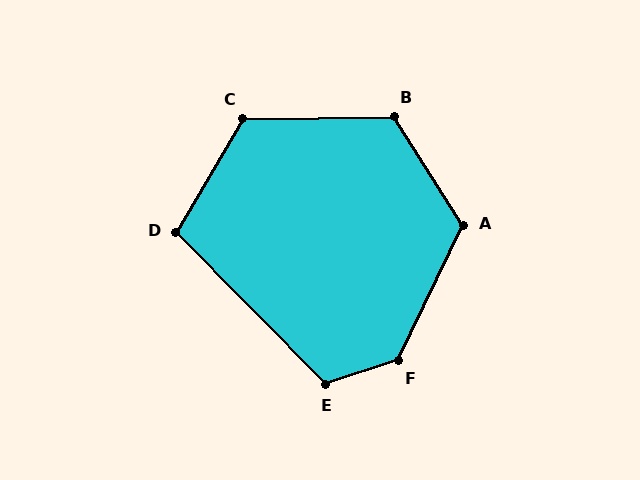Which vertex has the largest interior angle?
F, at approximately 133 degrees.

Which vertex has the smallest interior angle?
D, at approximately 105 degrees.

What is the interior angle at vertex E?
Approximately 117 degrees (obtuse).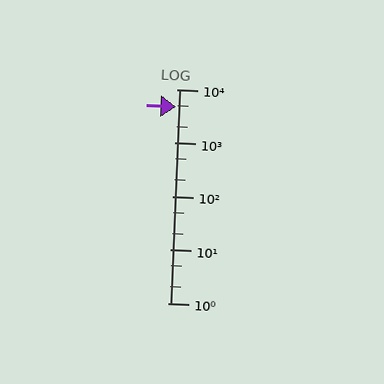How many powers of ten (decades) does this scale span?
The scale spans 4 decades, from 1 to 10000.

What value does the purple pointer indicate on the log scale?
The pointer indicates approximately 4800.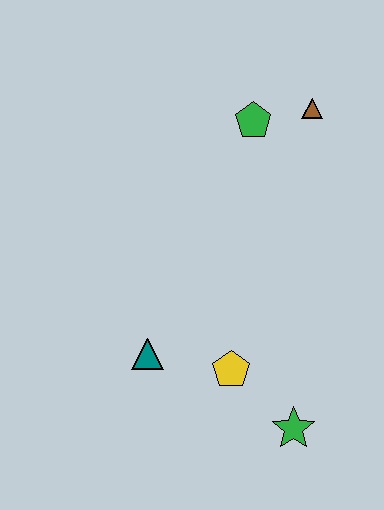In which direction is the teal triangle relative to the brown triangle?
The teal triangle is below the brown triangle.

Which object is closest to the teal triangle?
The yellow pentagon is closest to the teal triangle.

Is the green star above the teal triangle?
No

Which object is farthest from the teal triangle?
The brown triangle is farthest from the teal triangle.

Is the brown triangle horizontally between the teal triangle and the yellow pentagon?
No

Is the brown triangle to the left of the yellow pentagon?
No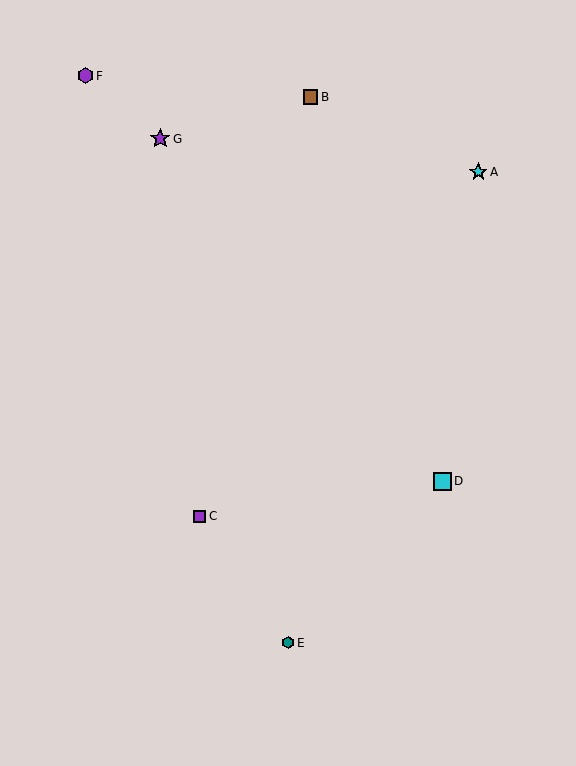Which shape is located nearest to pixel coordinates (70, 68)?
The purple hexagon (labeled F) at (85, 76) is nearest to that location.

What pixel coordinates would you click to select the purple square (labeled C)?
Click at (199, 516) to select the purple square C.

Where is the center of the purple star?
The center of the purple star is at (160, 139).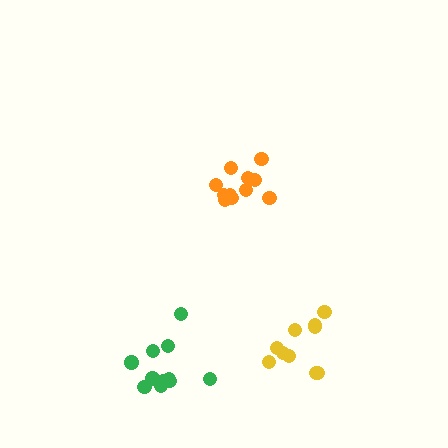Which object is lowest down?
The green cluster is bottommost.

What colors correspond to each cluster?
The clusters are colored: green, orange, yellow.